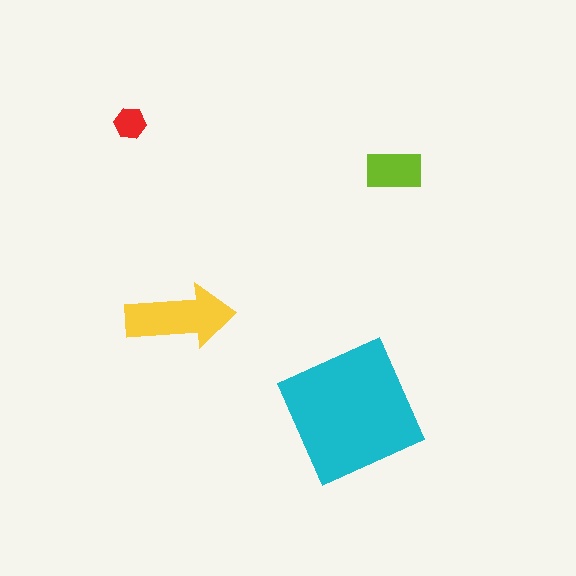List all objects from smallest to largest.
The red hexagon, the lime rectangle, the yellow arrow, the cyan square.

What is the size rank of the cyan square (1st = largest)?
1st.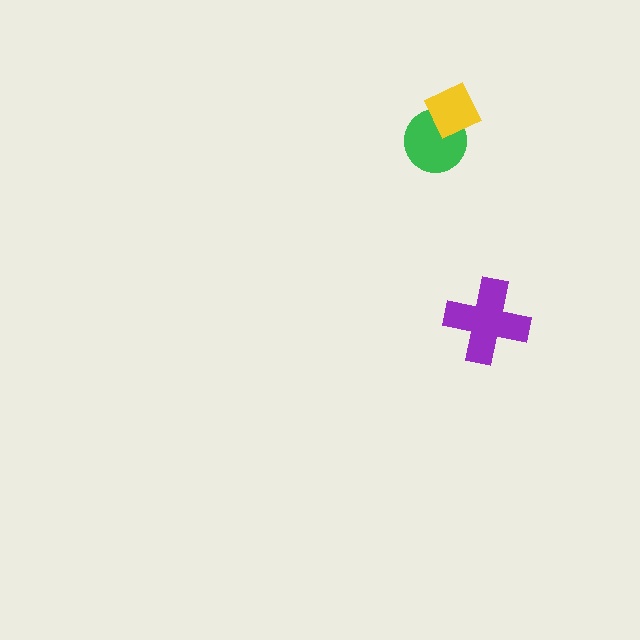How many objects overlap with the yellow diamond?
1 object overlaps with the yellow diamond.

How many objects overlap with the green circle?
1 object overlaps with the green circle.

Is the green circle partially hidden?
Yes, it is partially covered by another shape.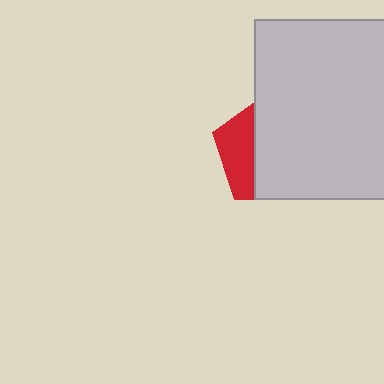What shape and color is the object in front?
The object in front is a light gray square.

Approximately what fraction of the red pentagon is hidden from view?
Roughly 69% of the red pentagon is hidden behind the light gray square.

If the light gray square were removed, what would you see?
You would see the complete red pentagon.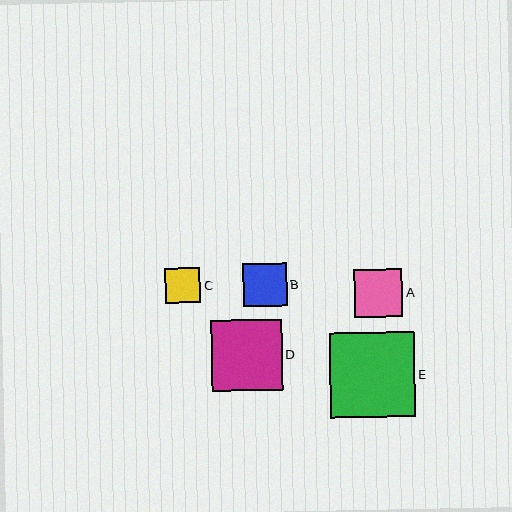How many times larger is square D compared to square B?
Square D is approximately 1.6 times the size of square B.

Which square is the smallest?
Square C is the smallest with a size of approximately 35 pixels.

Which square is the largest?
Square E is the largest with a size of approximately 85 pixels.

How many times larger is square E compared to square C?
Square E is approximately 2.4 times the size of square C.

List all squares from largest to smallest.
From largest to smallest: E, D, A, B, C.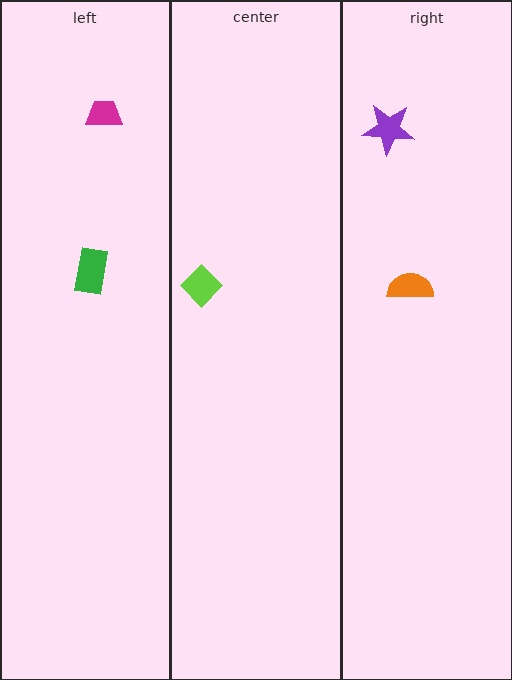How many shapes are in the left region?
2.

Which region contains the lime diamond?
The center region.